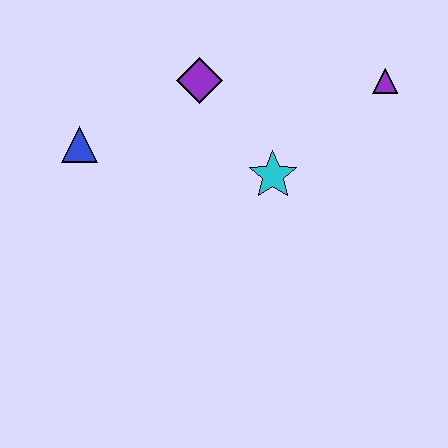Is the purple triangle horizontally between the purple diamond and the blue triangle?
No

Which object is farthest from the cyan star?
The blue triangle is farthest from the cyan star.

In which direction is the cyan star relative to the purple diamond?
The cyan star is below the purple diamond.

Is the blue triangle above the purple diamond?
No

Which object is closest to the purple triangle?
The cyan star is closest to the purple triangle.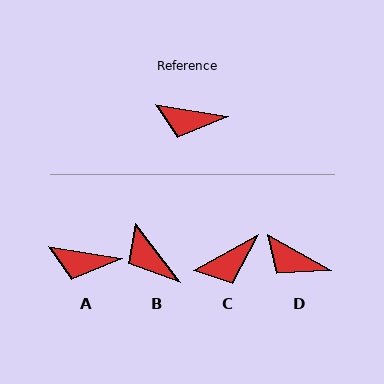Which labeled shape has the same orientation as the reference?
A.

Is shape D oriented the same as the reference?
No, it is off by about 21 degrees.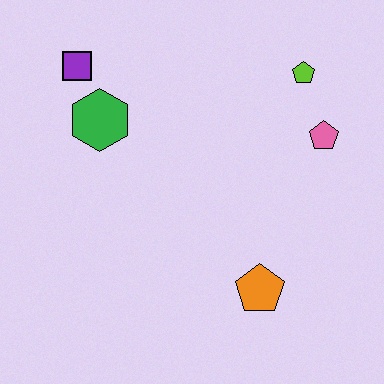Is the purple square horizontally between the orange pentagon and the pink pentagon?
No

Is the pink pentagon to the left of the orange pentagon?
No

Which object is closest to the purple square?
The green hexagon is closest to the purple square.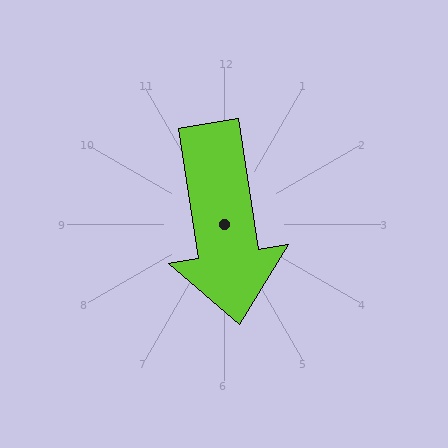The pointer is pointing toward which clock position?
Roughly 6 o'clock.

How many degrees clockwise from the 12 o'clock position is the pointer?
Approximately 171 degrees.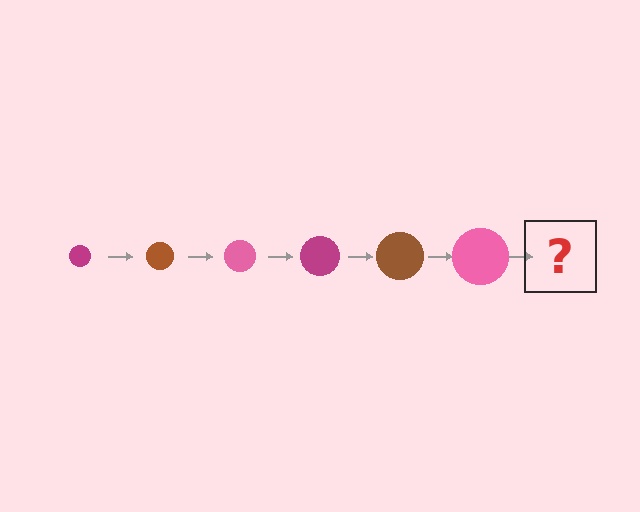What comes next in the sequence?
The next element should be a magenta circle, larger than the previous one.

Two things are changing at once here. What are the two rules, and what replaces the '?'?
The two rules are that the circle grows larger each step and the color cycles through magenta, brown, and pink. The '?' should be a magenta circle, larger than the previous one.